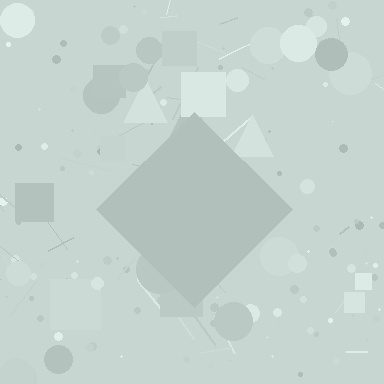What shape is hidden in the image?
A diamond is hidden in the image.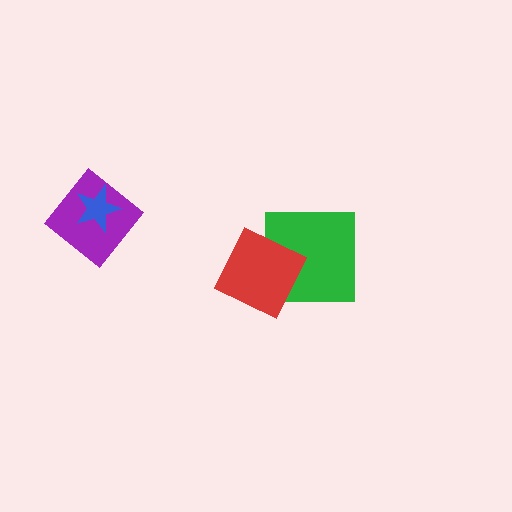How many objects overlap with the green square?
1 object overlaps with the green square.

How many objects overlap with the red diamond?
1 object overlaps with the red diamond.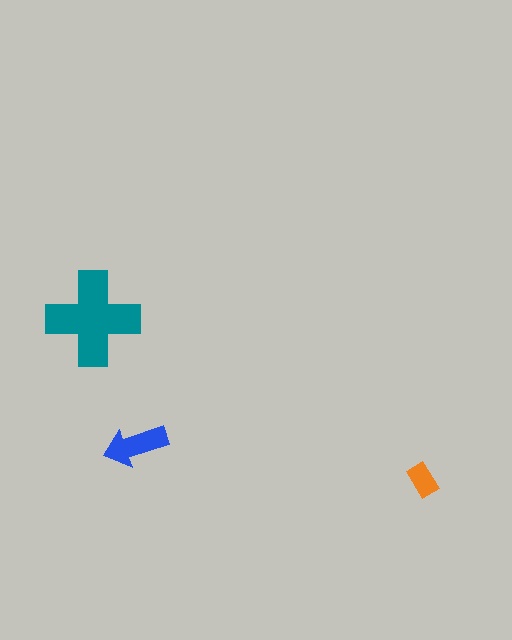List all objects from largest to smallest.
The teal cross, the blue arrow, the orange rectangle.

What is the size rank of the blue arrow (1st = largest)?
2nd.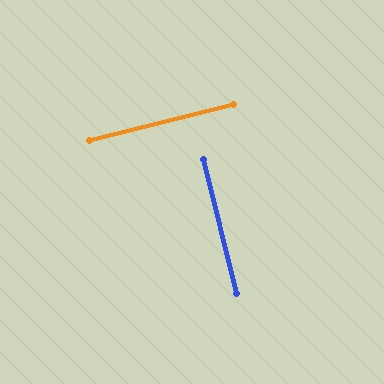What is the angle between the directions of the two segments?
Approximately 89 degrees.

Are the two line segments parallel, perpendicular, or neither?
Perpendicular — they meet at approximately 89°.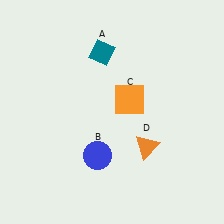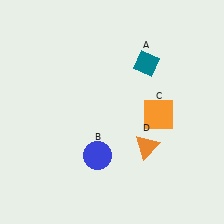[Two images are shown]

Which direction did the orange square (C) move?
The orange square (C) moved right.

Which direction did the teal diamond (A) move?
The teal diamond (A) moved right.